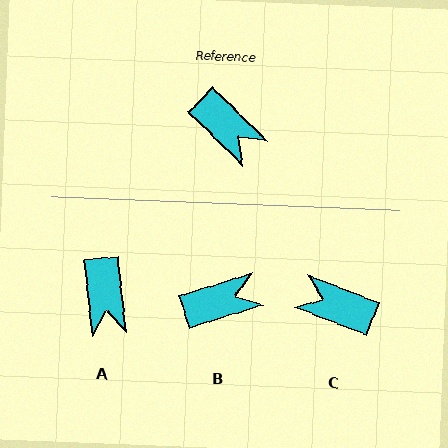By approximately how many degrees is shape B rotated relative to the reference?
Approximately 62 degrees counter-clockwise.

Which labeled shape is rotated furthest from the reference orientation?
C, about 156 degrees away.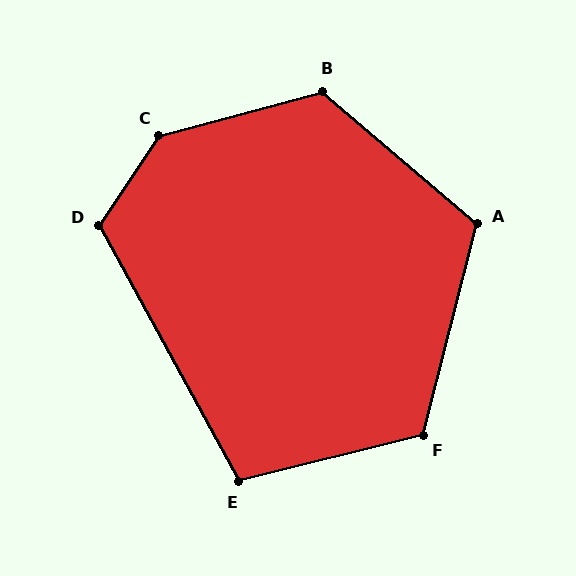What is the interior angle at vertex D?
Approximately 117 degrees (obtuse).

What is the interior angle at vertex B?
Approximately 124 degrees (obtuse).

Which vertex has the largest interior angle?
C, at approximately 139 degrees.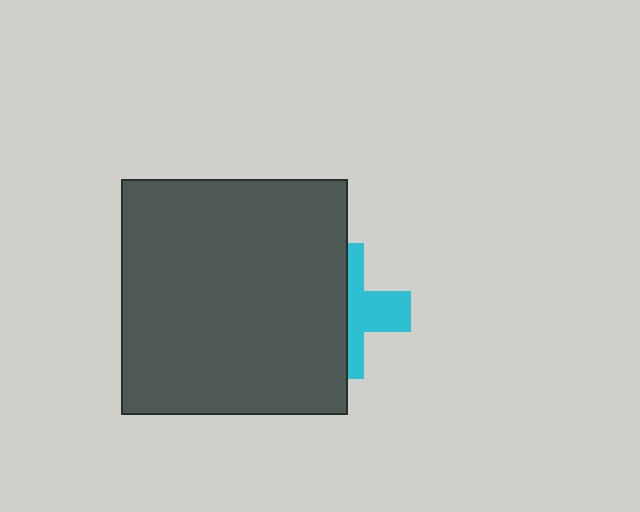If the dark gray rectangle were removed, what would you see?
You would see the complete cyan cross.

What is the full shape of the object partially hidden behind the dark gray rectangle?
The partially hidden object is a cyan cross.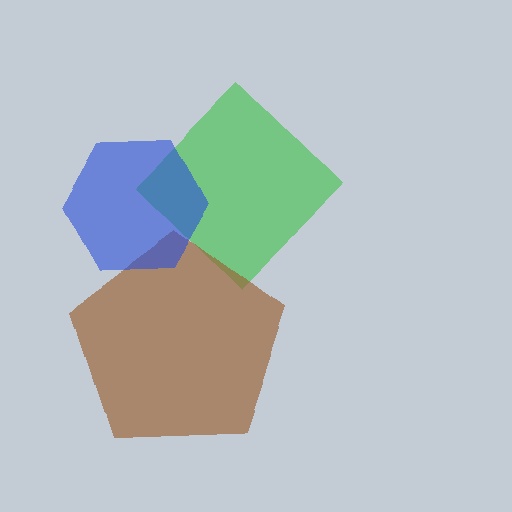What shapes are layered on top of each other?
The layered shapes are: a green diamond, a brown pentagon, a blue hexagon.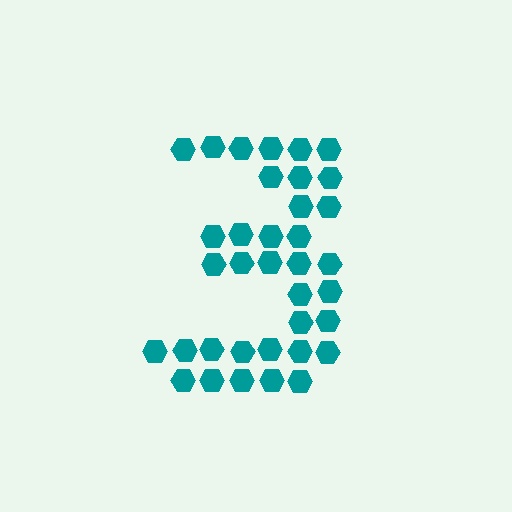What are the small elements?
The small elements are hexagons.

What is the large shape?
The large shape is the digit 3.